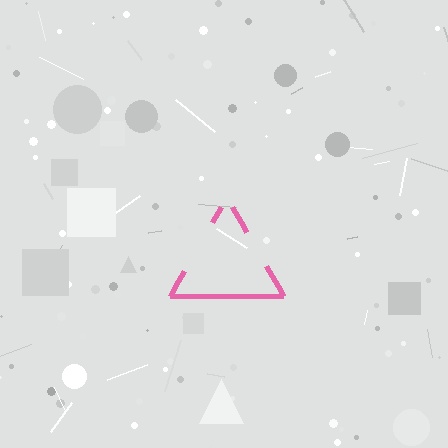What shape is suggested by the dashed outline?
The dashed outline suggests a triangle.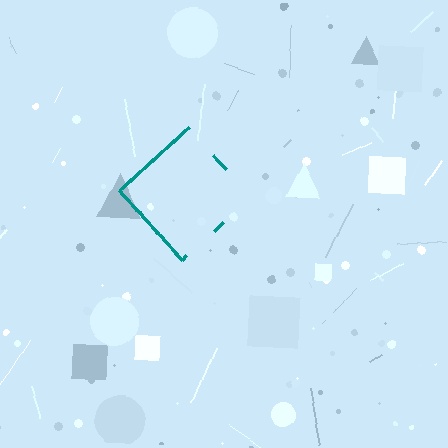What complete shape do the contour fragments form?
The contour fragments form a diamond.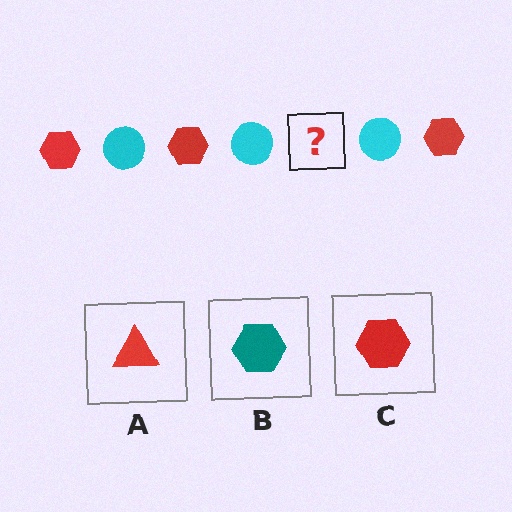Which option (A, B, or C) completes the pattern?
C.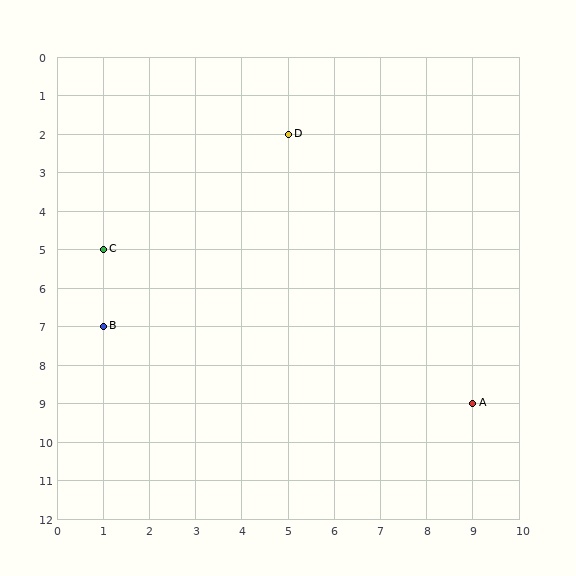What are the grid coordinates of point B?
Point B is at grid coordinates (1, 7).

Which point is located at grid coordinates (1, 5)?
Point C is at (1, 5).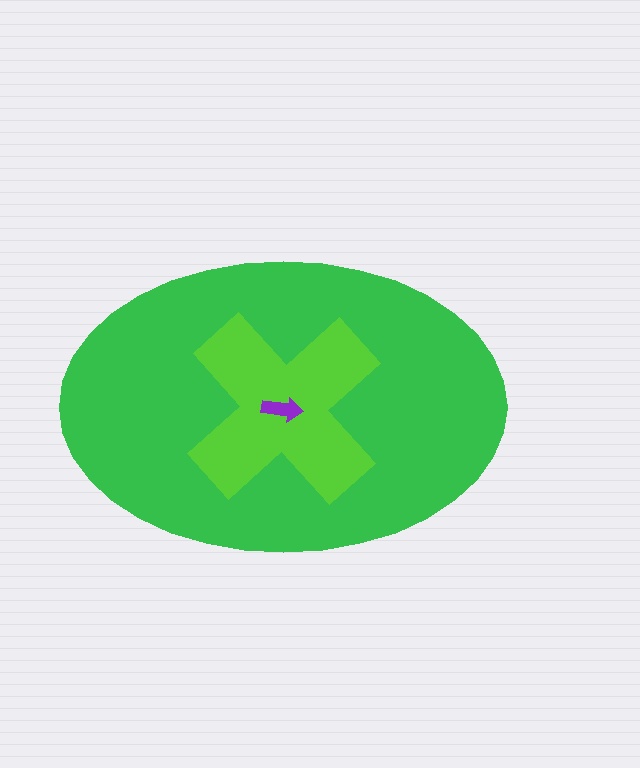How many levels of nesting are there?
3.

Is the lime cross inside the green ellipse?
Yes.